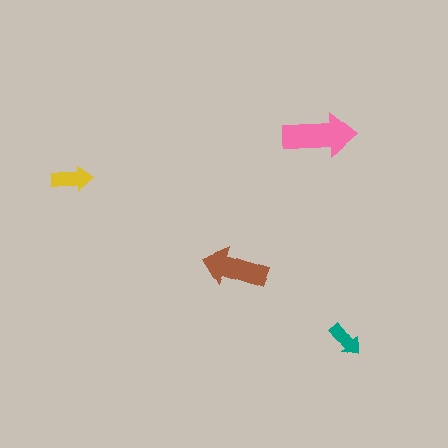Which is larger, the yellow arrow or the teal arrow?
The yellow one.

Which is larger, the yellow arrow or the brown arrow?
The brown one.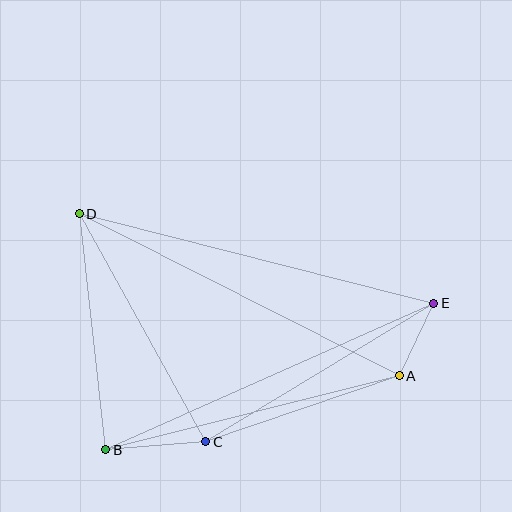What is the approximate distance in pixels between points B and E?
The distance between B and E is approximately 360 pixels.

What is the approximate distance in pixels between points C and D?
The distance between C and D is approximately 261 pixels.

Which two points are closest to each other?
Points A and E are closest to each other.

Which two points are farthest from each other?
Points D and E are farthest from each other.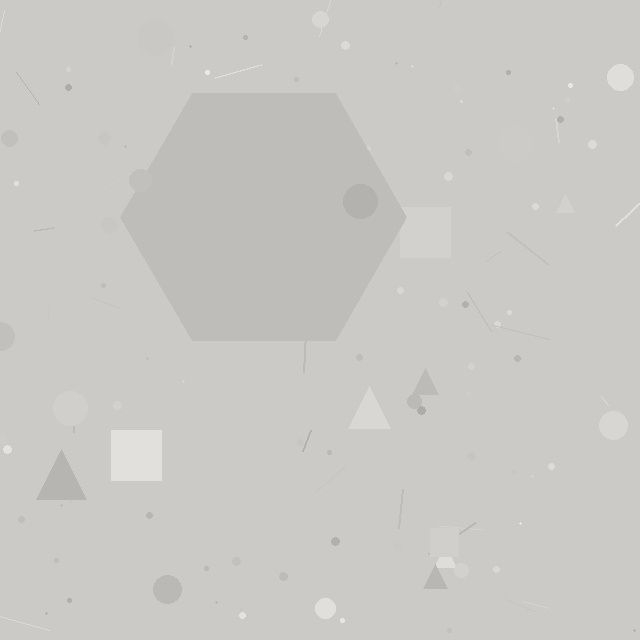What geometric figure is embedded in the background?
A hexagon is embedded in the background.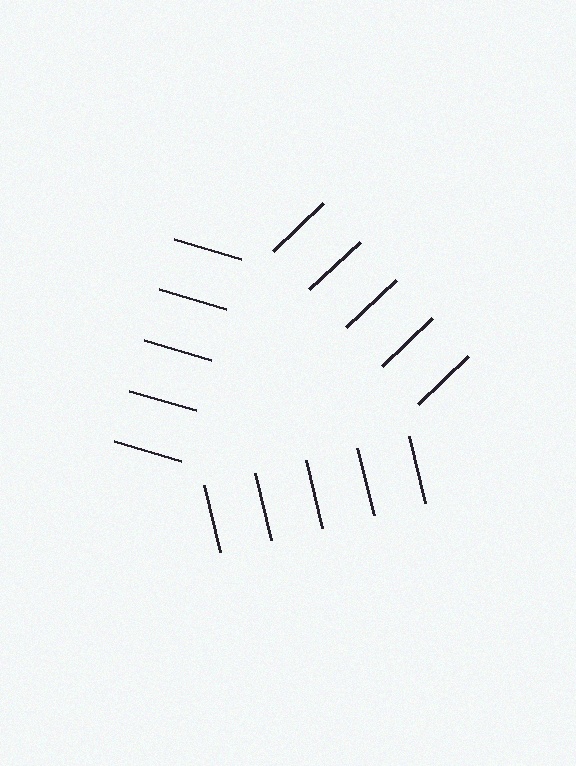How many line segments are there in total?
15 — 5 along each of the 3 edges.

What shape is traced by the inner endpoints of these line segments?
An illusory triangle — the line segments terminate on its edges but no continuous stroke is drawn.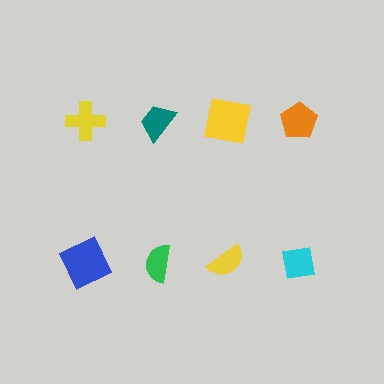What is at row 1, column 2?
A teal trapezoid.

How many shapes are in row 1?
4 shapes.